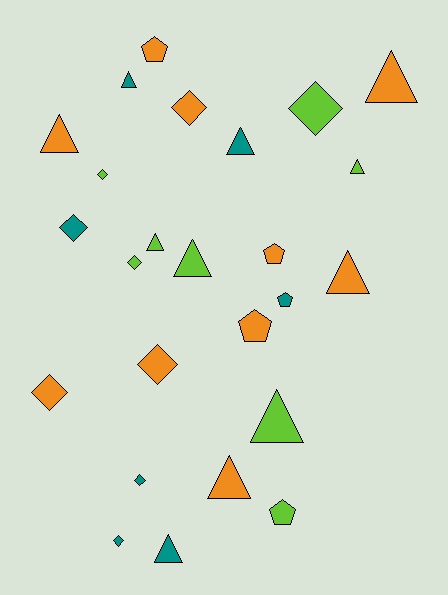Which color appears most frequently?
Orange, with 10 objects.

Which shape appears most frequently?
Triangle, with 11 objects.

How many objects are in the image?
There are 25 objects.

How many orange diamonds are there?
There are 3 orange diamonds.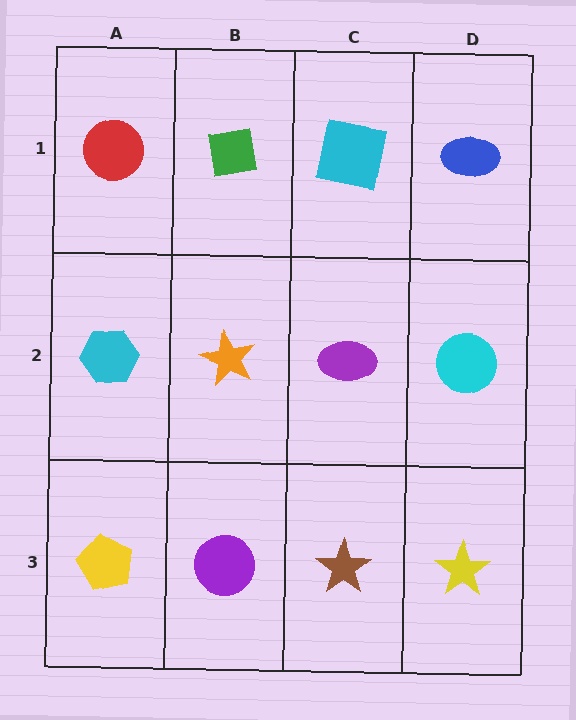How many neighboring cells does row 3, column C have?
3.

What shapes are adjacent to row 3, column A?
A cyan hexagon (row 2, column A), a purple circle (row 3, column B).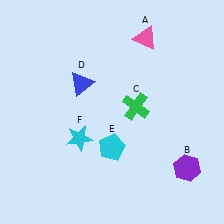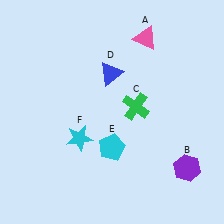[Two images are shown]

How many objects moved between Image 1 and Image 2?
1 object moved between the two images.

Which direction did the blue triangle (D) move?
The blue triangle (D) moved right.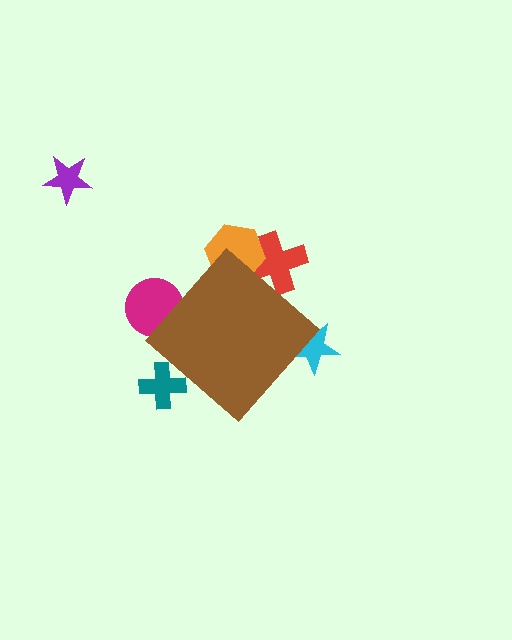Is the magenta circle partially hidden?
Yes, the magenta circle is partially hidden behind the brown diamond.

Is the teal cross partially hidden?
Yes, the teal cross is partially hidden behind the brown diamond.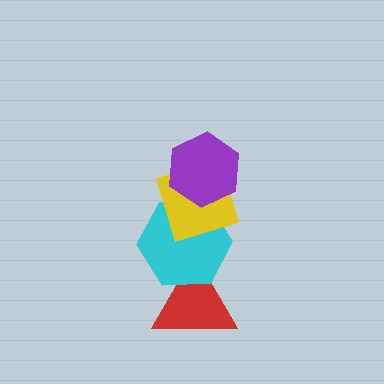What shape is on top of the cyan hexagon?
The yellow diamond is on top of the cyan hexagon.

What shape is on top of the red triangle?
The cyan hexagon is on top of the red triangle.